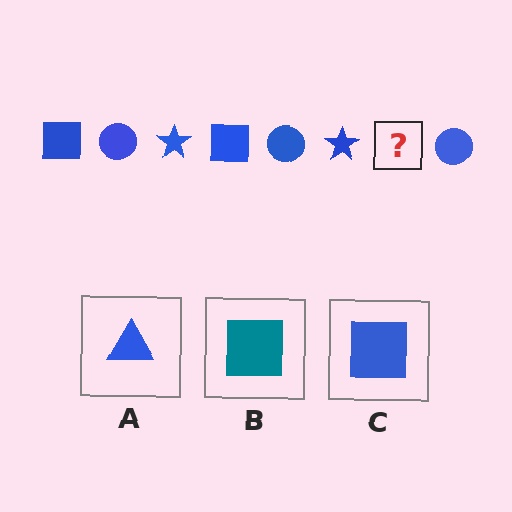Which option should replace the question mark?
Option C.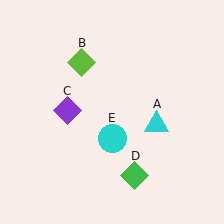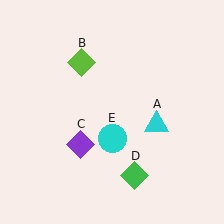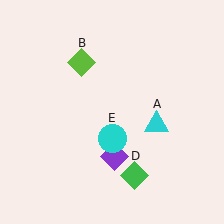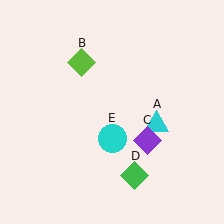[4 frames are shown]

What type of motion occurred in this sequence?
The purple diamond (object C) rotated counterclockwise around the center of the scene.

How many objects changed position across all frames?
1 object changed position: purple diamond (object C).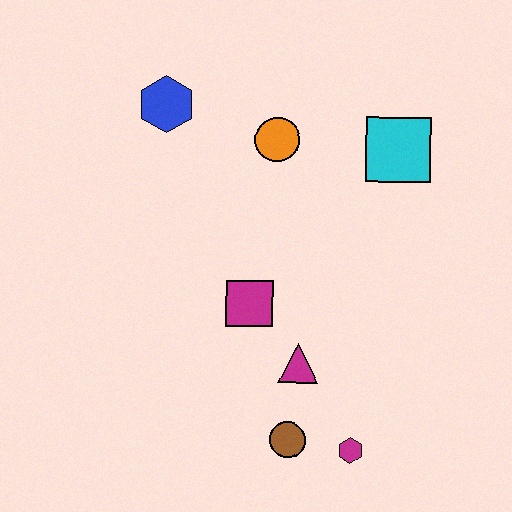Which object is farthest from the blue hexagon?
The magenta hexagon is farthest from the blue hexagon.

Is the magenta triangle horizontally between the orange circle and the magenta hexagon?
Yes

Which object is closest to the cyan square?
The orange circle is closest to the cyan square.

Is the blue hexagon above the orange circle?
Yes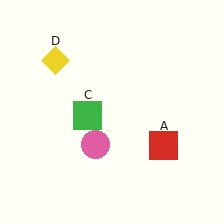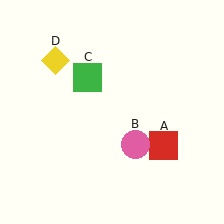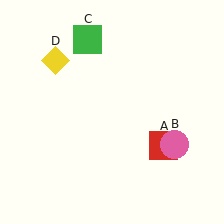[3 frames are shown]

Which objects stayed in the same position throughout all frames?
Red square (object A) and yellow diamond (object D) remained stationary.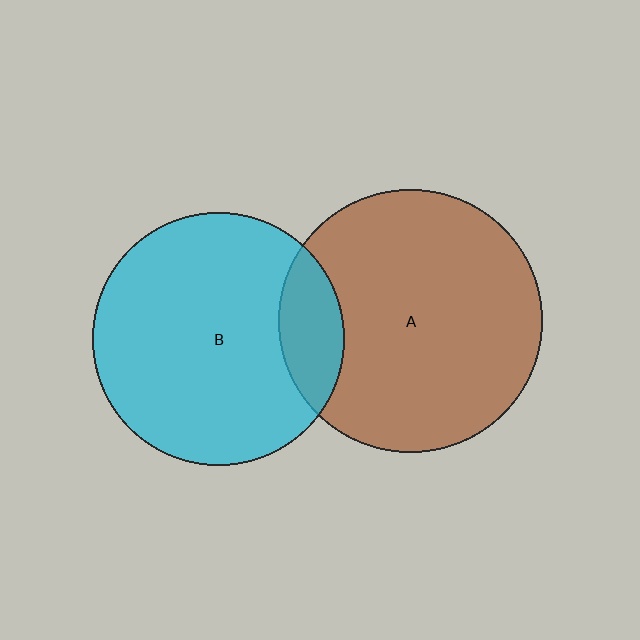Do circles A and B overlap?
Yes.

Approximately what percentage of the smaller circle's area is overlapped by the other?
Approximately 15%.